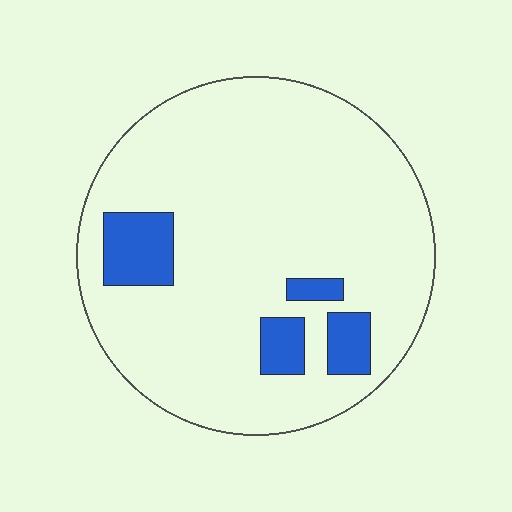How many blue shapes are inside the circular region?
4.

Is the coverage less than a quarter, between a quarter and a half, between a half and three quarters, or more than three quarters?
Less than a quarter.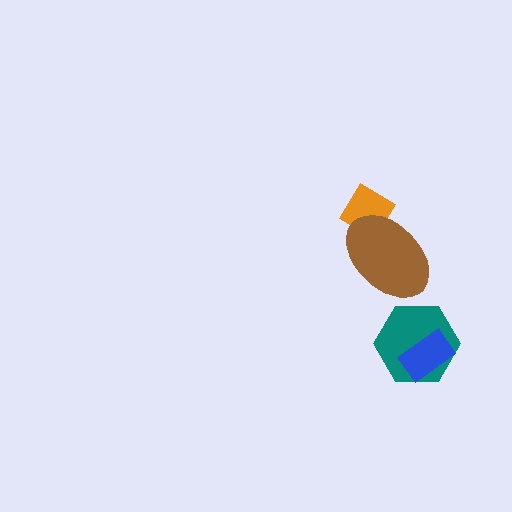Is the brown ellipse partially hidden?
No, no other shape covers it.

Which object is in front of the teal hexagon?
The blue rectangle is in front of the teal hexagon.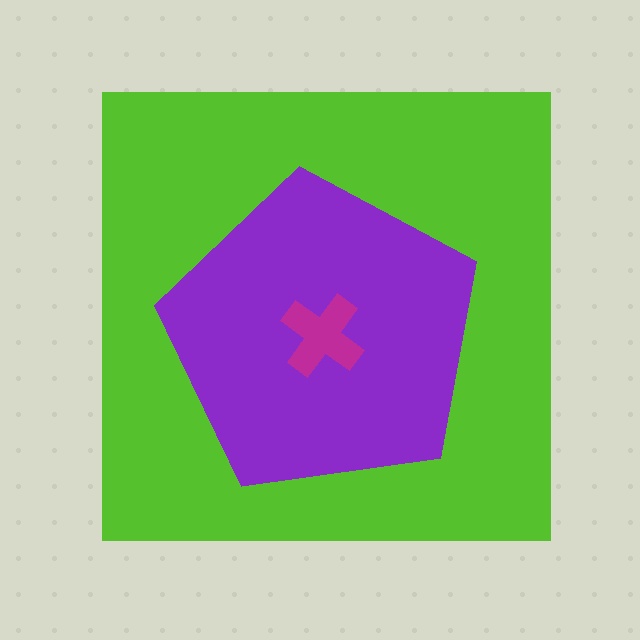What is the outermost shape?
The lime square.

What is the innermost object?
The magenta cross.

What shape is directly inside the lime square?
The purple pentagon.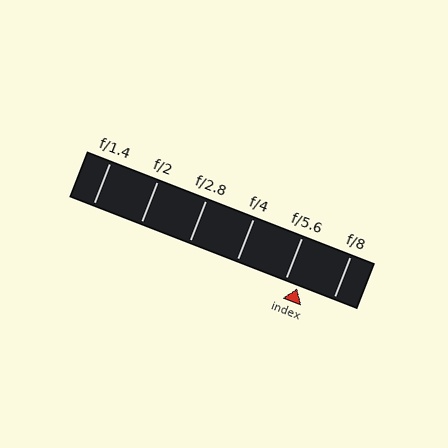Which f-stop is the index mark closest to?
The index mark is closest to f/5.6.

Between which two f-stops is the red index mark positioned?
The index mark is between f/5.6 and f/8.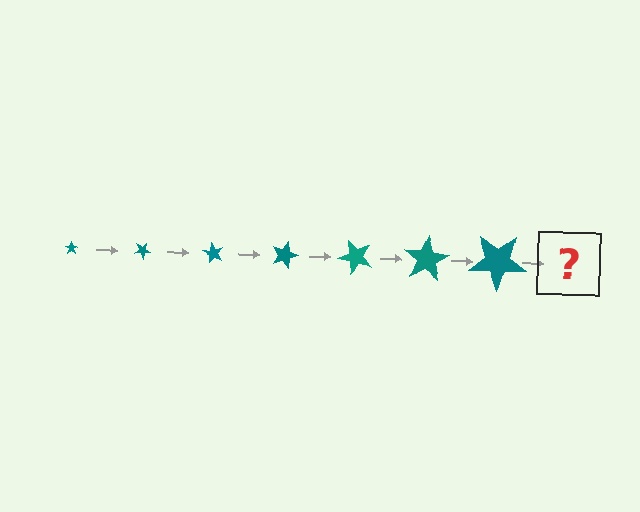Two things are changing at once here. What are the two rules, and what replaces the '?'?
The two rules are that the star grows larger each step and it rotates 30 degrees each step. The '?' should be a star, larger than the previous one and rotated 210 degrees from the start.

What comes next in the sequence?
The next element should be a star, larger than the previous one and rotated 210 degrees from the start.